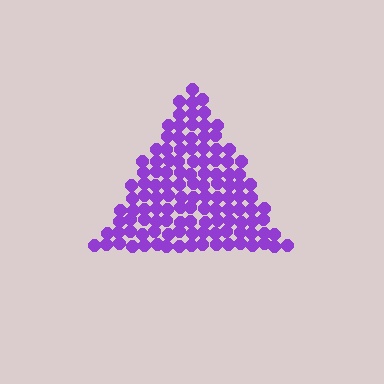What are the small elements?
The small elements are circles.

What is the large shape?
The large shape is a triangle.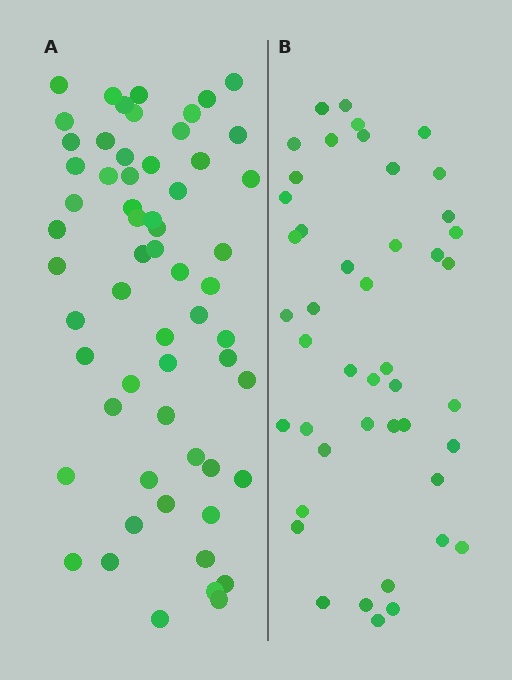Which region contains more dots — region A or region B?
Region A (the left region) has more dots.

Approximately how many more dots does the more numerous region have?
Region A has approximately 15 more dots than region B.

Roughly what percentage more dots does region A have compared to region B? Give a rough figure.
About 35% more.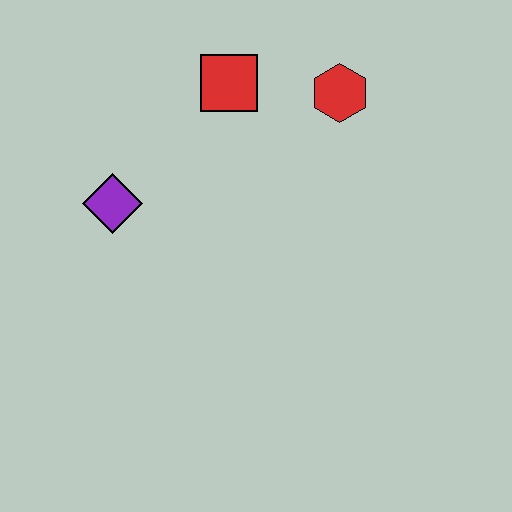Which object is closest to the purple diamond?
The red square is closest to the purple diamond.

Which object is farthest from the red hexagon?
The purple diamond is farthest from the red hexagon.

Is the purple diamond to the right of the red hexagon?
No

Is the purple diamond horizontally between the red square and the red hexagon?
No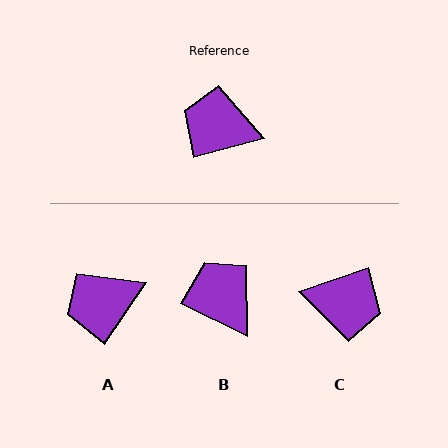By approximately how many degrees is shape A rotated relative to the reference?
Approximately 41 degrees counter-clockwise.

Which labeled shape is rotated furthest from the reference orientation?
C, about 176 degrees away.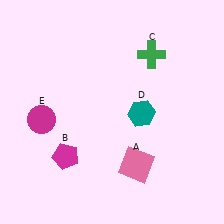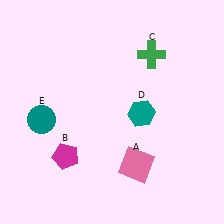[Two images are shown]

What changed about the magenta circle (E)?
In Image 1, E is magenta. In Image 2, it changed to teal.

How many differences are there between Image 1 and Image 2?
There is 1 difference between the two images.